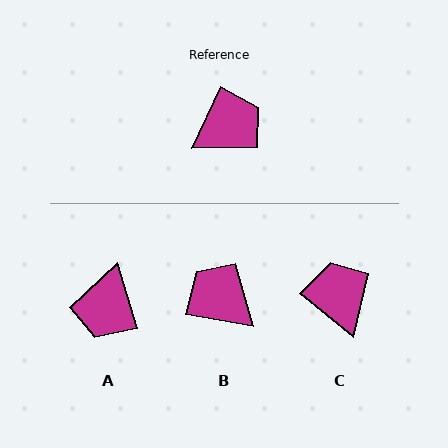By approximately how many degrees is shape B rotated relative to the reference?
Approximately 105 degrees counter-clockwise.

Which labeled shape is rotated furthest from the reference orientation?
A, about 138 degrees away.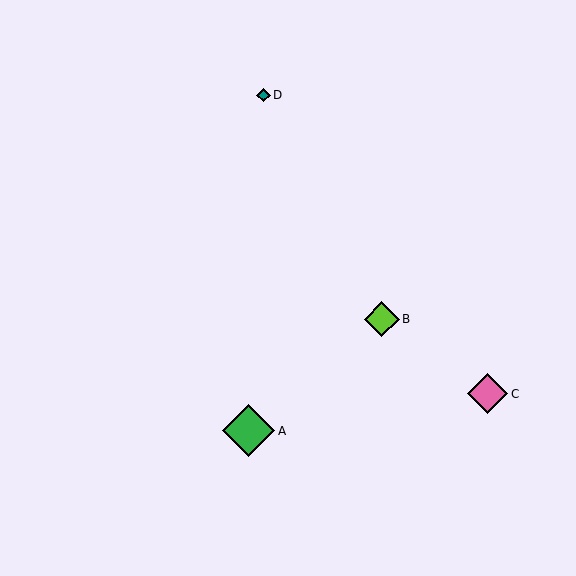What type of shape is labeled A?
Shape A is a green diamond.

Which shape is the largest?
The green diamond (labeled A) is the largest.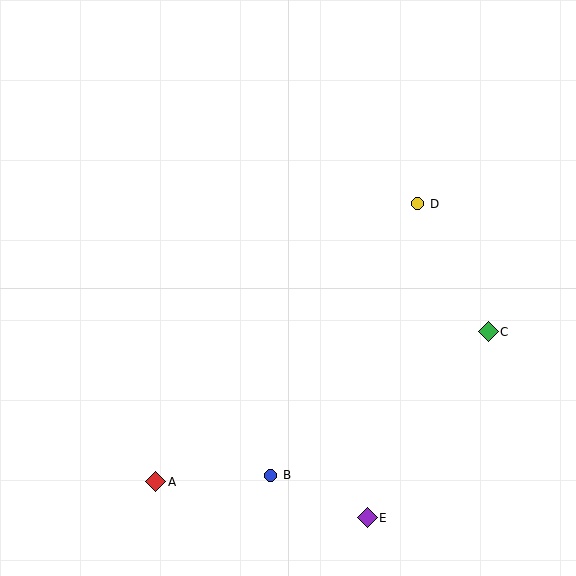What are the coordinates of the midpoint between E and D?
The midpoint between E and D is at (393, 361).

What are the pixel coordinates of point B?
Point B is at (271, 475).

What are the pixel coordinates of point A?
Point A is at (156, 482).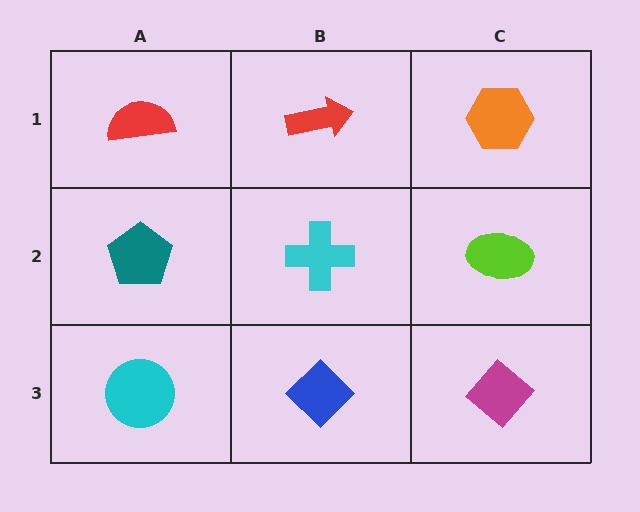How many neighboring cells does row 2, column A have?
3.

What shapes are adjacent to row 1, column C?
A lime ellipse (row 2, column C), a red arrow (row 1, column B).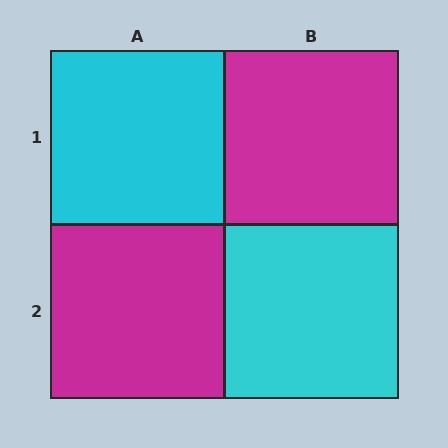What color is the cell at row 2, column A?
Magenta.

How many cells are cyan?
2 cells are cyan.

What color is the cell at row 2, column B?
Cyan.